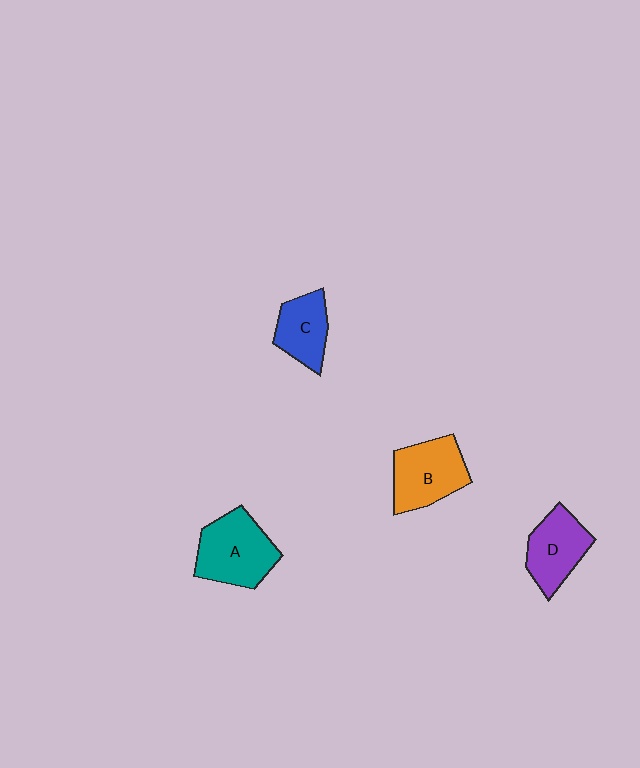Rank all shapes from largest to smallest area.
From largest to smallest: A (teal), B (orange), D (purple), C (blue).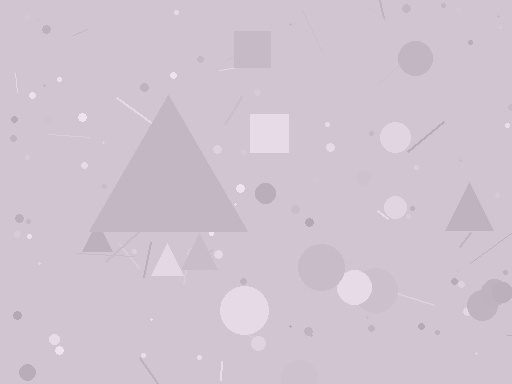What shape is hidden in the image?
A triangle is hidden in the image.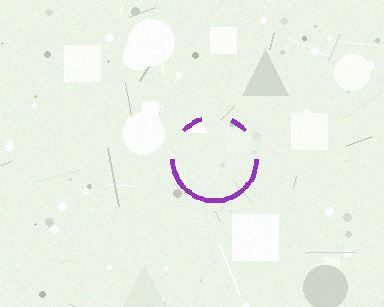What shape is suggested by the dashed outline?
The dashed outline suggests a circle.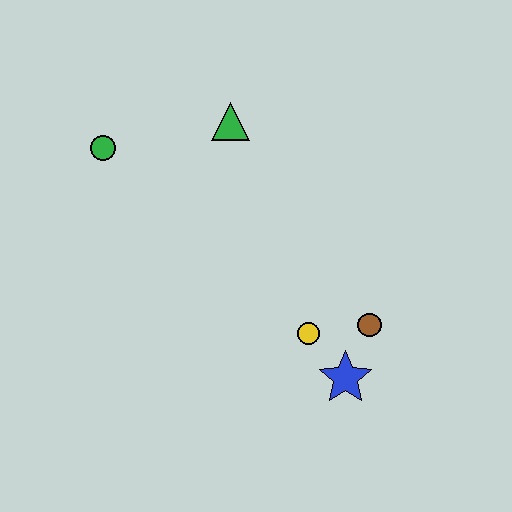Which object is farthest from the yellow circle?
The green circle is farthest from the yellow circle.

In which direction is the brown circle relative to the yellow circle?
The brown circle is to the right of the yellow circle.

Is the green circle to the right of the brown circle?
No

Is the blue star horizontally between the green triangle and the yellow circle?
No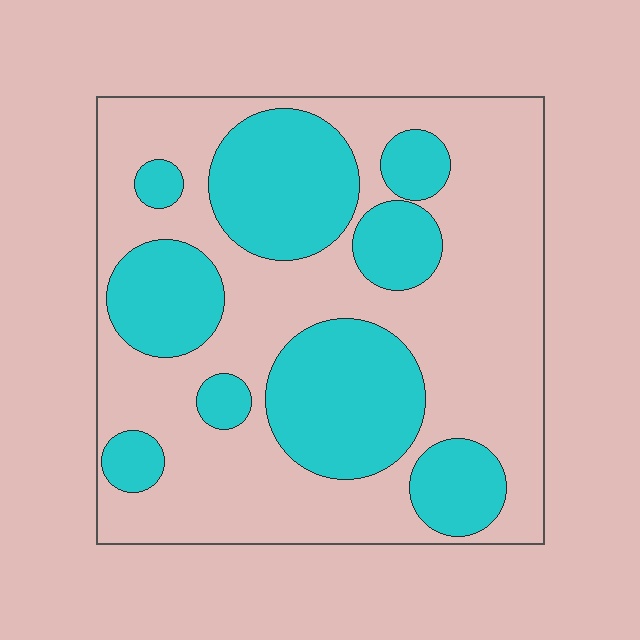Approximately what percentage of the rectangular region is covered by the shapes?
Approximately 35%.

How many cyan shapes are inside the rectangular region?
9.